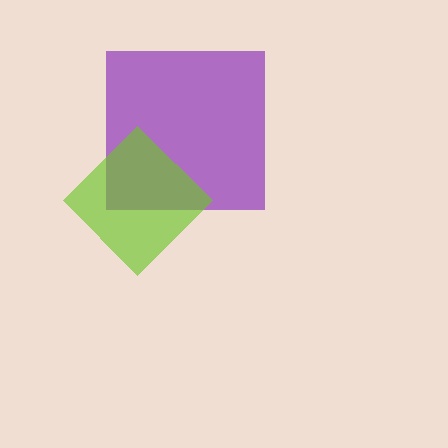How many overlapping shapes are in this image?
There are 2 overlapping shapes in the image.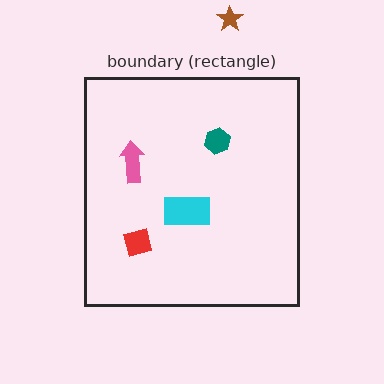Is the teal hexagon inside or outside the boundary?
Inside.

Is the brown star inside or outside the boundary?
Outside.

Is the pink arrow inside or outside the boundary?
Inside.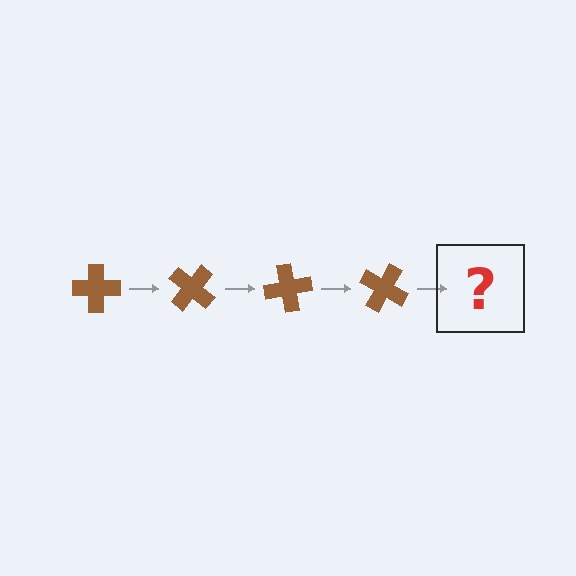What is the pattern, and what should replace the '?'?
The pattern is that the cross rotates 40 degrees each step. The '?' should be a brown cross rotated 160 degrees.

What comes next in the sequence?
The next element should be a brown cross rotated 160 degrees.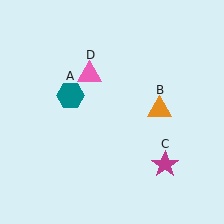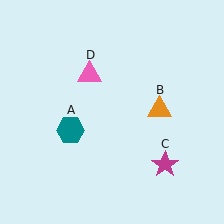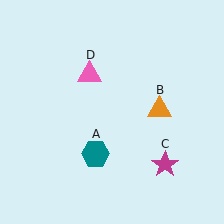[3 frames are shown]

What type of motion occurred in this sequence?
The teal hexagon (object A) rotated counterclockwise around the center of the scene.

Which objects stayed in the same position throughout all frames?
Orange triangle (object B) and magenta star (object C) and pink triangle (object D) remained stationary.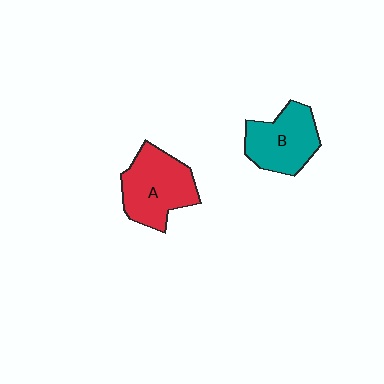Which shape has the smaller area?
Shape B (teal).